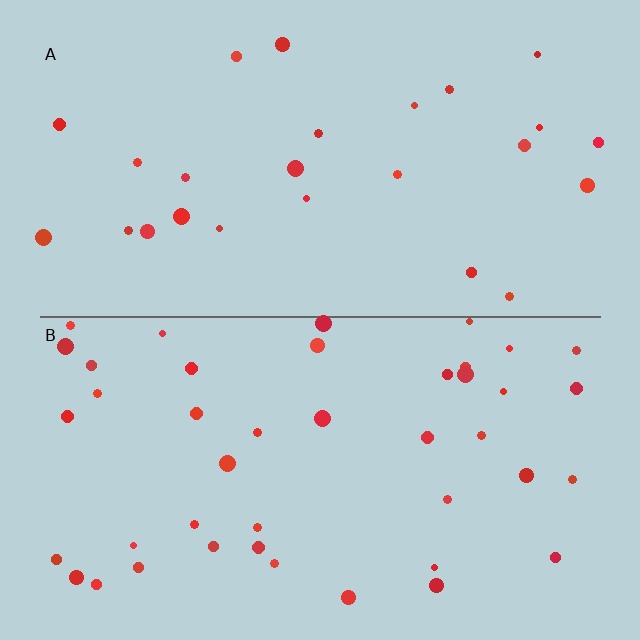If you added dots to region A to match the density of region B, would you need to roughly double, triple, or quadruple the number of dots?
Approximately double.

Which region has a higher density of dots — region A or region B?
B (the bottom).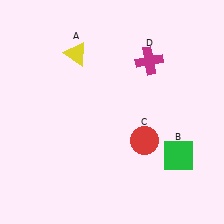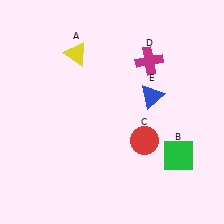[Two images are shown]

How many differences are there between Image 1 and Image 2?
There is 1 difference between the two images.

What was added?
A blue triangle (E) was added in Image 2.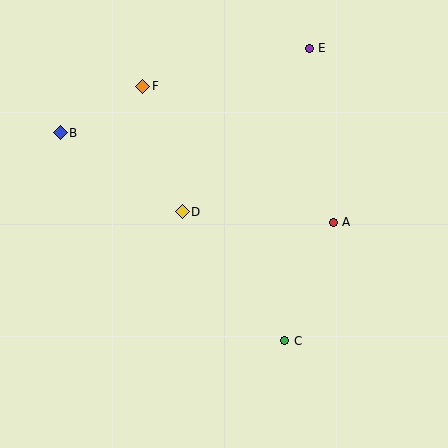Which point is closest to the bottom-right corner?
Point C is closest to the bottom-right corner.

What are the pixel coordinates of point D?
Point D is at (182, 212).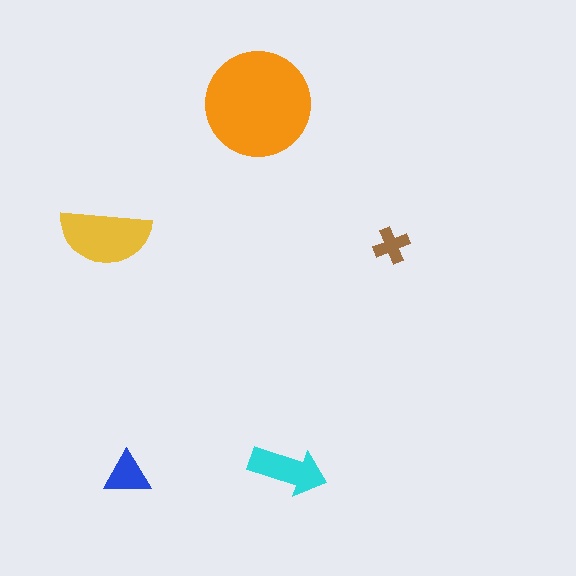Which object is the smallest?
The brown cross.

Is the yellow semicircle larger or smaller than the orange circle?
Smaller.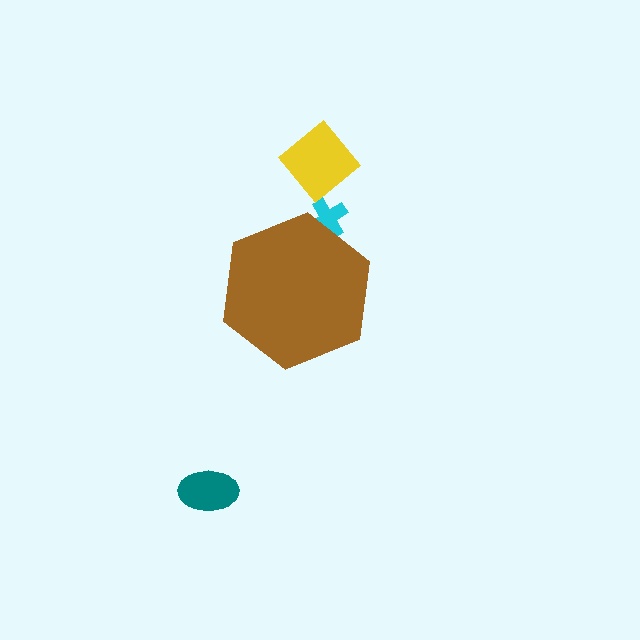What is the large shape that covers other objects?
A brown hexagon.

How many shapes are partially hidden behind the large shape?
1 shape is partially hidden.